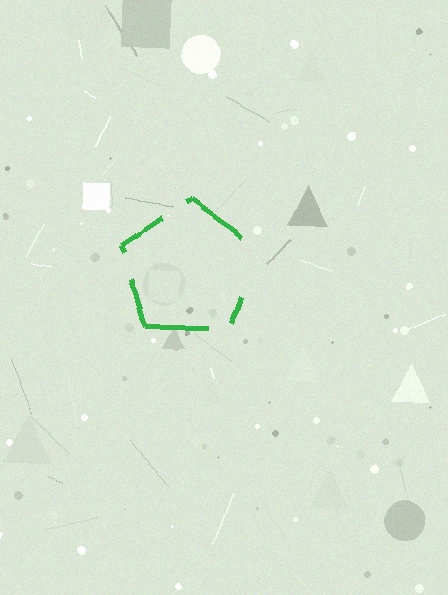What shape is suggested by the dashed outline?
The dashed outline suggests a pentagon.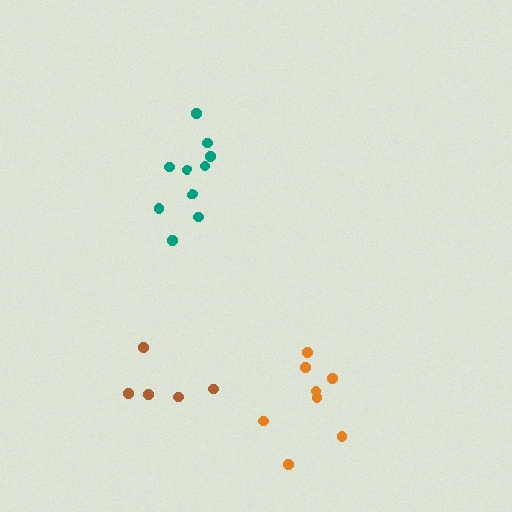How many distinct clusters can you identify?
There are 3 distinct clusters.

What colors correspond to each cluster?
The clusters are colored: orange, brown, teal.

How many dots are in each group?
Group 1: 8 dots, Group 2: 5 dots, Group 3: 10 dots (23 total).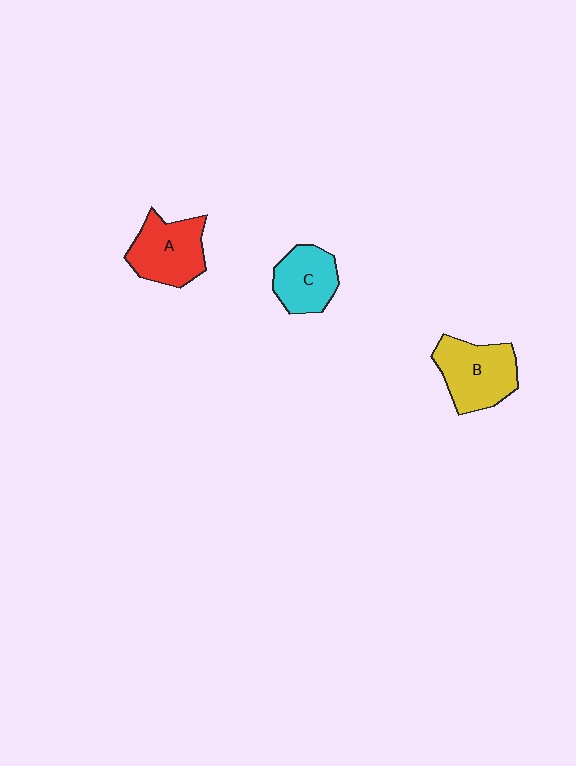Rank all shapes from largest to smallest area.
From largest to smallest: B (yellow), A (red), C (cyan).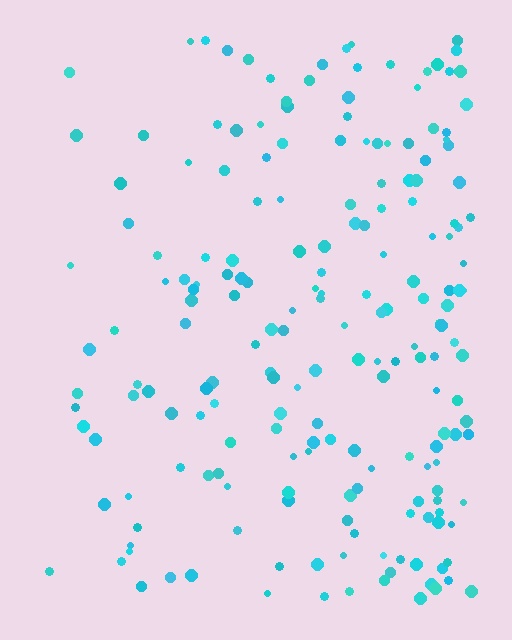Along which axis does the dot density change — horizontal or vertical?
Horizontal.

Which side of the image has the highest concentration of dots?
The right.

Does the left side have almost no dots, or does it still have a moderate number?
Still a moderate number, just noticeably fewer than the right.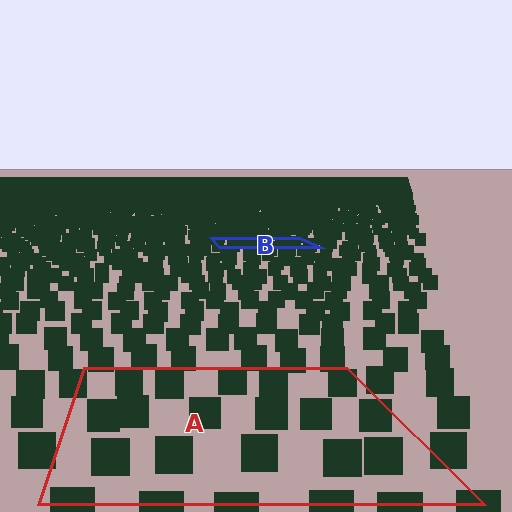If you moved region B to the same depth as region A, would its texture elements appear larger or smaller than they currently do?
They would appear larger. At a closer depth, the same texture elements are projected at a bigger on-screen size.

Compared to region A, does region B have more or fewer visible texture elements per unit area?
Region B has more texture elements per unit area — they are packed more densely because it is farther away.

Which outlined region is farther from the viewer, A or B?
Region B is farther from the viewer — the texture elements inside it appear smaller and more densely packed.